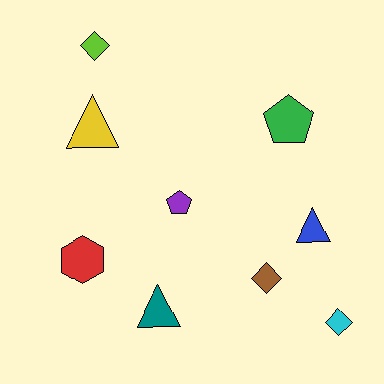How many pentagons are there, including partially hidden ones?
There are 2 pentagons.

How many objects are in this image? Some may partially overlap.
There are 9 objects.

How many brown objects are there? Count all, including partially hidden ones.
There is 1 brown object.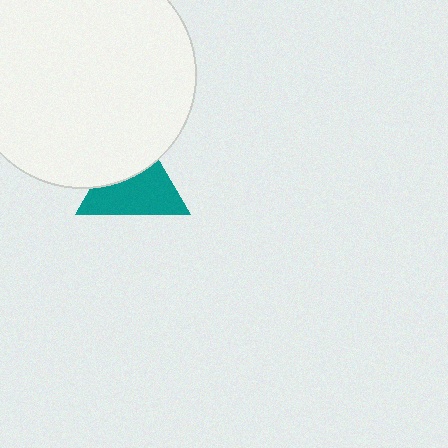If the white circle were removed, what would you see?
You would see the complete teal triangle.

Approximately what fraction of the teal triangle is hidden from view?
Roughly 38% of the teal triangle is hidden behind the white circle.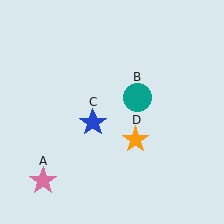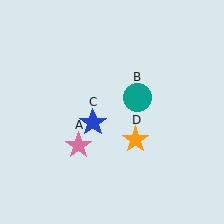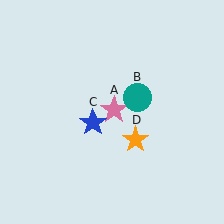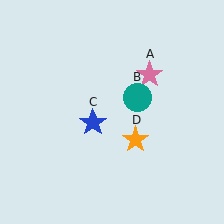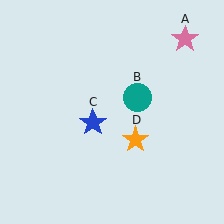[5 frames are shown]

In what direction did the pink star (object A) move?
The pink star (object A) moved up and to the right.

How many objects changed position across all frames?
1 object changed position: pink star (object A).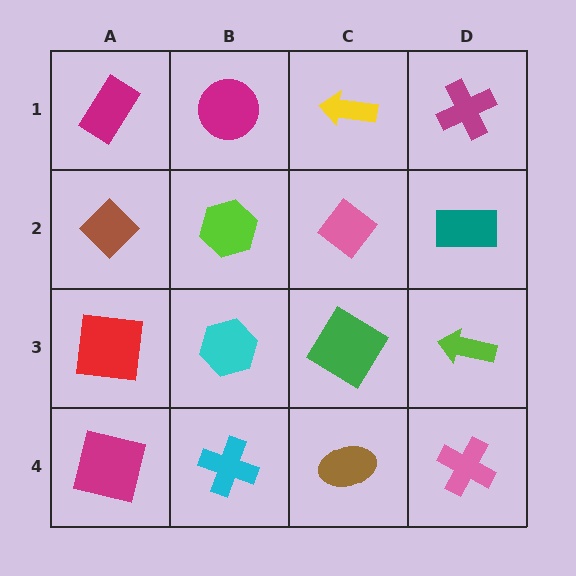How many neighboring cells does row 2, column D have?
3.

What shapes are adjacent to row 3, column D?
A teal rectangle (row 2, column D), a pink cross (row 4, column D), a green diamond (row 3, column C).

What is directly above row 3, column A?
A brown diamond.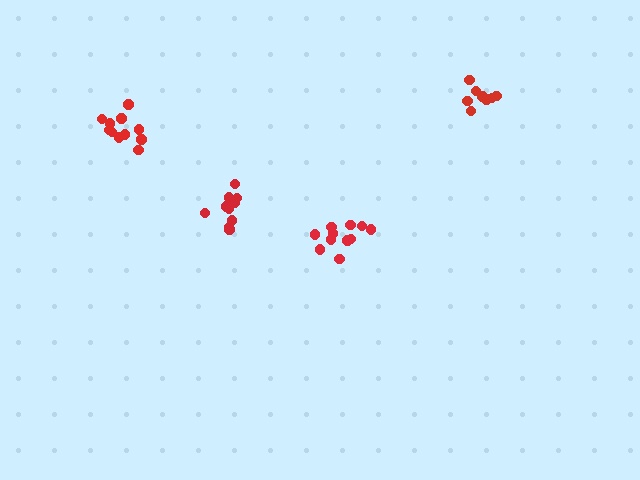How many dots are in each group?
Group 1: 12 dots, Group 2: 11 dots, Group 3: 8 dots, Group 4: 11 dots (42 total).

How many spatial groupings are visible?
There are 4 spatial groupings.